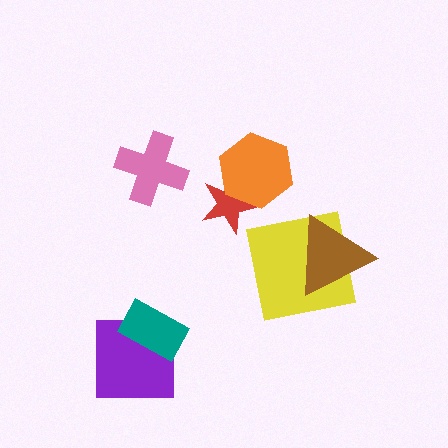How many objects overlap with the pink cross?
0 objects overlap with the pink cross.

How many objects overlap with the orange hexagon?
1 object overlaps with the orange hexagon.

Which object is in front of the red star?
The orange hexagon is in front of the red star.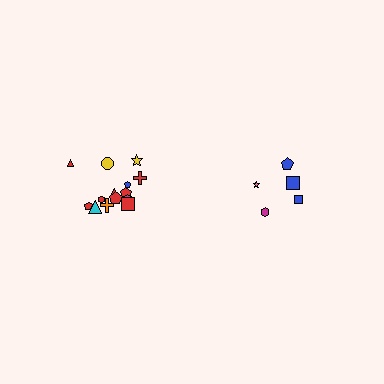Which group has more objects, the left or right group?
The left group.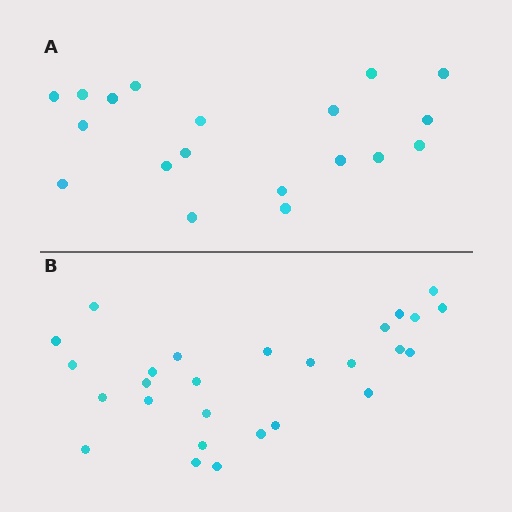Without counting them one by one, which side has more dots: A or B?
Region B (the bottom region) has more dots.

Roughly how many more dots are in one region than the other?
Region B has roughly 8 or so more dots than region A.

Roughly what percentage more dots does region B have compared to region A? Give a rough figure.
About 40% more.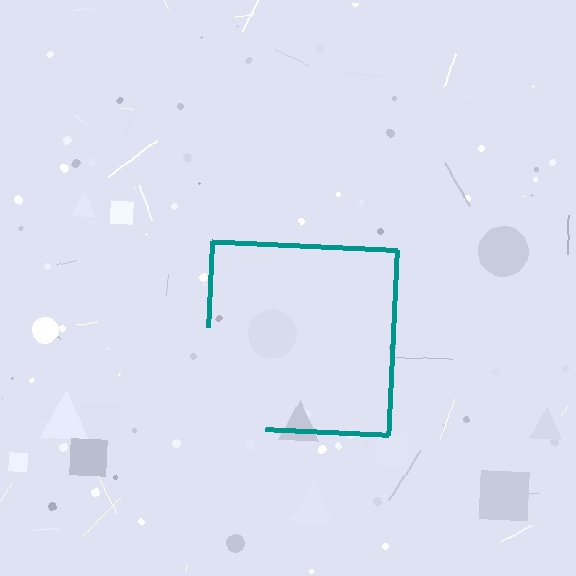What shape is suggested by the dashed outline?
The dashed outline suggests a square.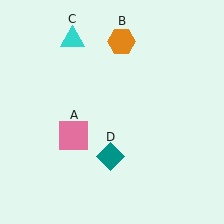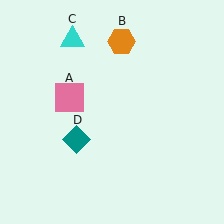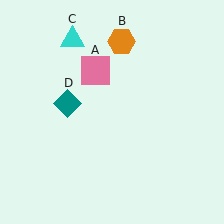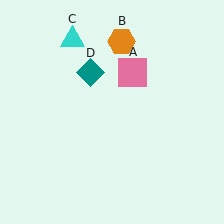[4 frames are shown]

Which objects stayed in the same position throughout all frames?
Orange hexagon (object B) and cyan triangle (object C) remained stationary.